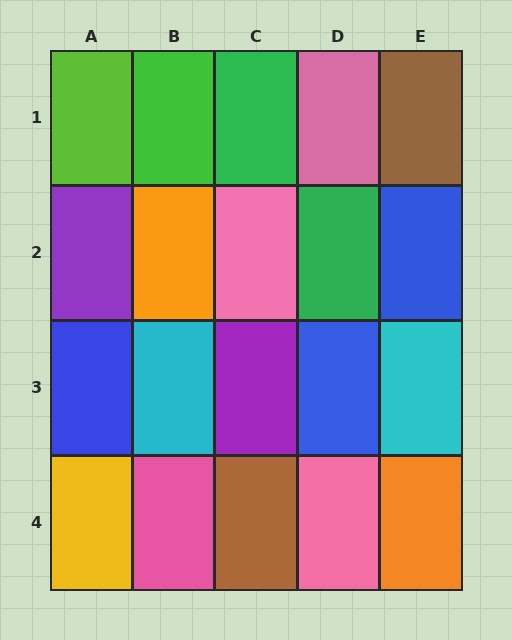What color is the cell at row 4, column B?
Pink.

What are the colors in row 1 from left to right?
Lime, green, green, pink, brown.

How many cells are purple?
2 cells are purple.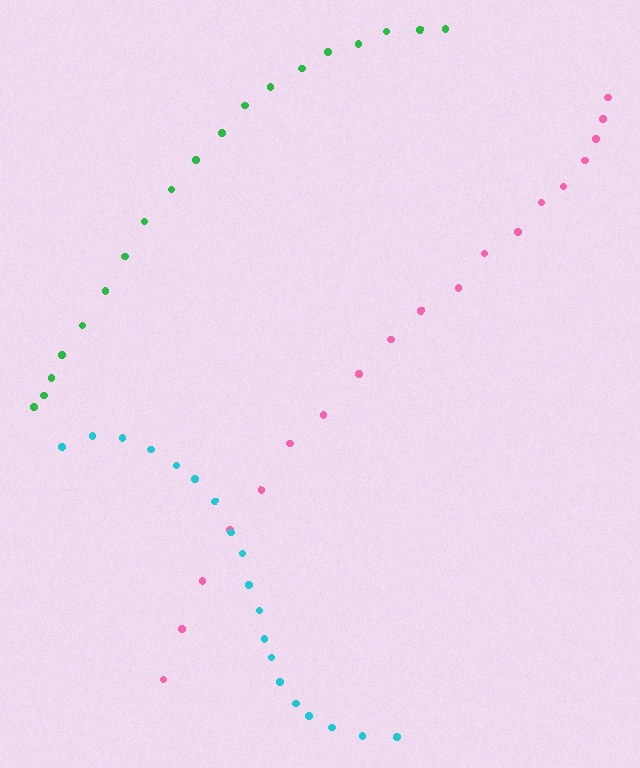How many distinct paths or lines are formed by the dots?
There are 3 distinct paths.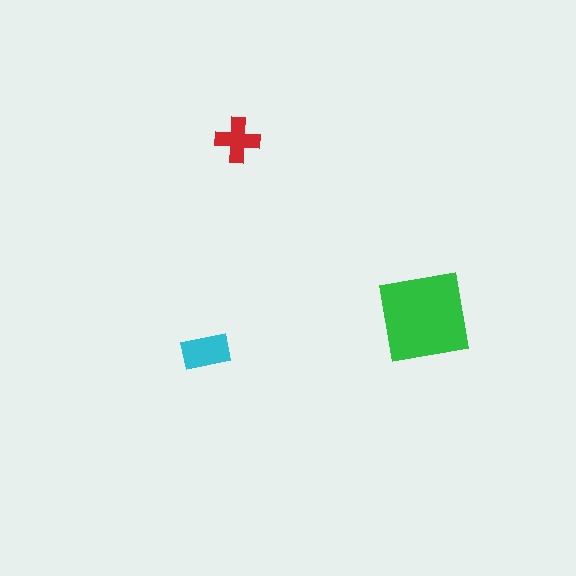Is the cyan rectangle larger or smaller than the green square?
Smaller.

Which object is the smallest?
The red cross.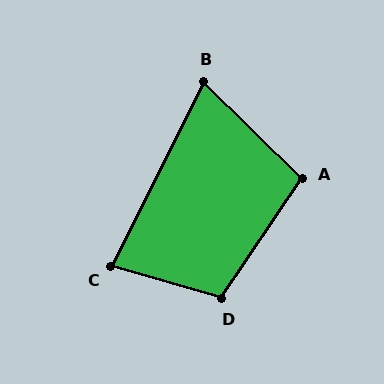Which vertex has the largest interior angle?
D, at approximately 108 degrees.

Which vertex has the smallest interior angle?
B, at approximately 72 degrees.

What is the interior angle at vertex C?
Approximately 79 degrees (acute).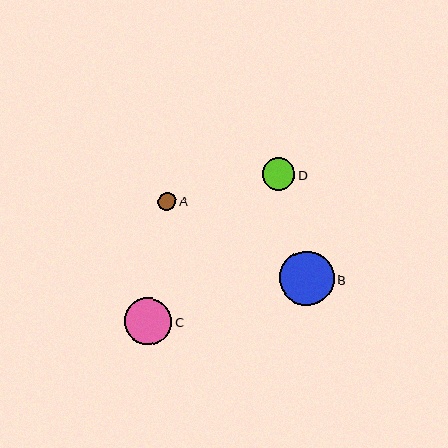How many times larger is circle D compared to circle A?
Circle D is approximately 1.8 times the size of circle A.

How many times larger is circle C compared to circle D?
Circle C is approximately 1.4 times the size of circle D.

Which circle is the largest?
Circle B is the largest with a size of approximately 54 pixels.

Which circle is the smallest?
Circle A is the smallest with a size of approximately 18 pixels.